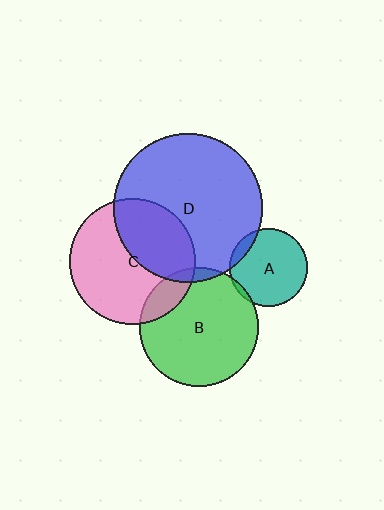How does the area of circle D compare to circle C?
Approximately 1.4 times.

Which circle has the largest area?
Circle D (blue).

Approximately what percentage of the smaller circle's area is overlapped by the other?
Approximately 5%.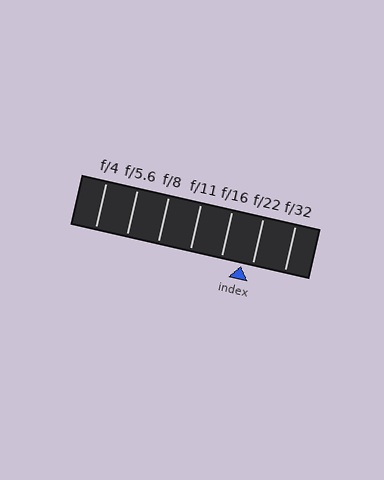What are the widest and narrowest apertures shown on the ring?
The widest aperture shown is f/4 and the narrowest is f/32.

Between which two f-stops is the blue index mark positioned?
The index mark is between f/16 and f/22.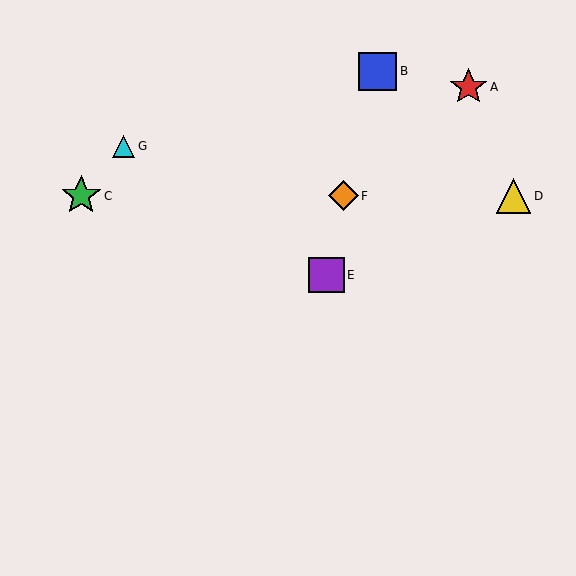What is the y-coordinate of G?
Object G is at y≈147.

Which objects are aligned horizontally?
Objects C, D, F are aligned horizontally.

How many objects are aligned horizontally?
3 objects (C, D, F) are aligned horizontally.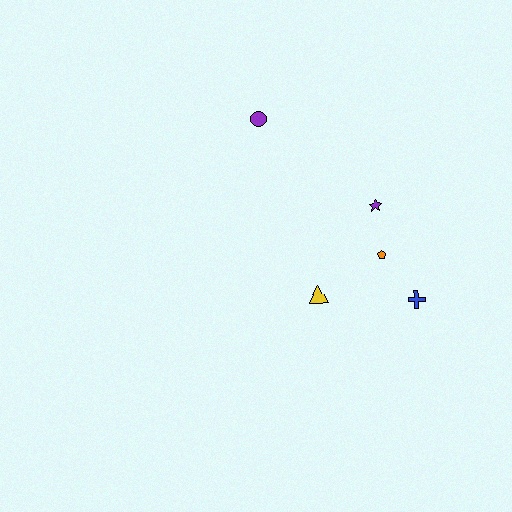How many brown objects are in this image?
There are no brown objects.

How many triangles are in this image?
There is 1 triangle.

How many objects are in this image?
There are 5 objects.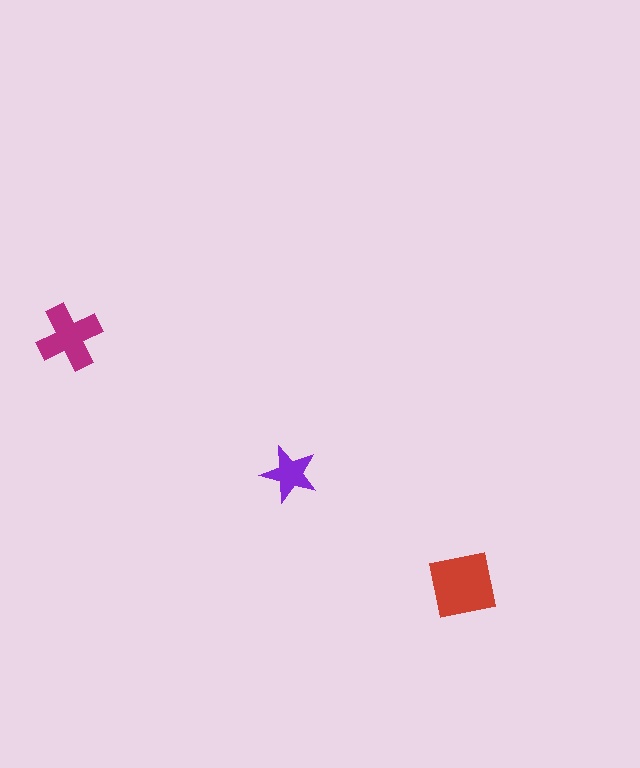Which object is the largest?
The red square.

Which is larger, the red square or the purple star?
The red square.